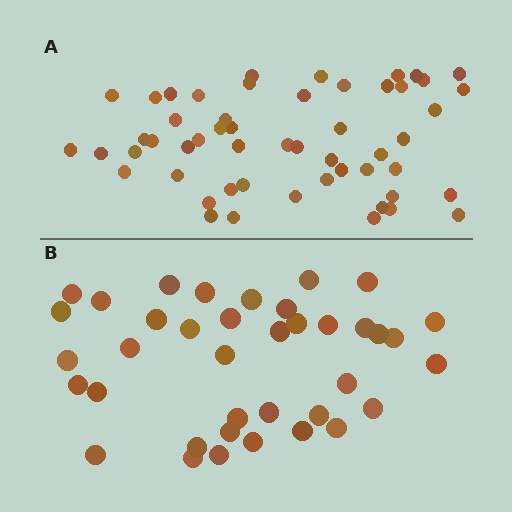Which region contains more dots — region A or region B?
Region A (the top region) has more dots.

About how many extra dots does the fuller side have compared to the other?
Region A has approximately 15 more dots than region B.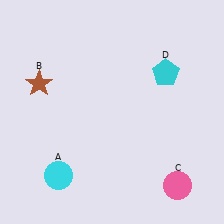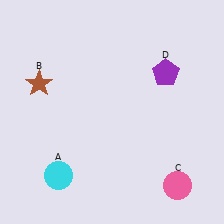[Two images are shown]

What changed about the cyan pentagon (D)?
In Image 1, D is cyan. In Image 2, it changed to purple.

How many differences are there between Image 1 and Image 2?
There is 1 difference between the two images.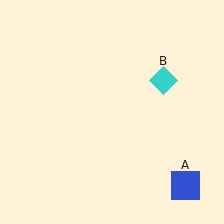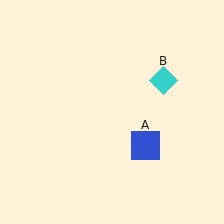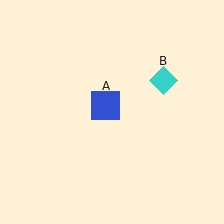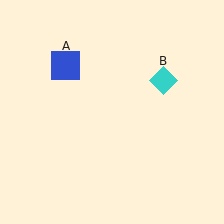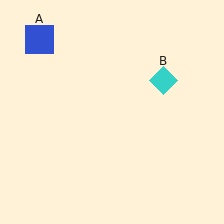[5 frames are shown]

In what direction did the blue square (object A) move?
The blue square (object A) moved up and to the left.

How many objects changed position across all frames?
1 object changed position: blue square (object A).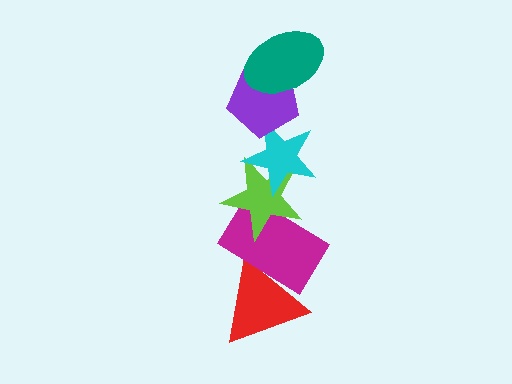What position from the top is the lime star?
The lime star is 4th from the top.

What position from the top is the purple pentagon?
The purple pentagon is 2nd from the top.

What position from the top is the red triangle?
The red triangle is 6th from the top.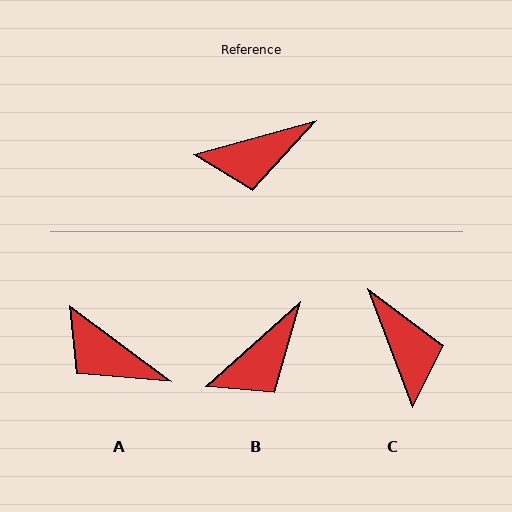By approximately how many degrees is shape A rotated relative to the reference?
Approximately 52 degrees clockwise.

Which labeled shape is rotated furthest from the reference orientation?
C, about 96 degrees away.